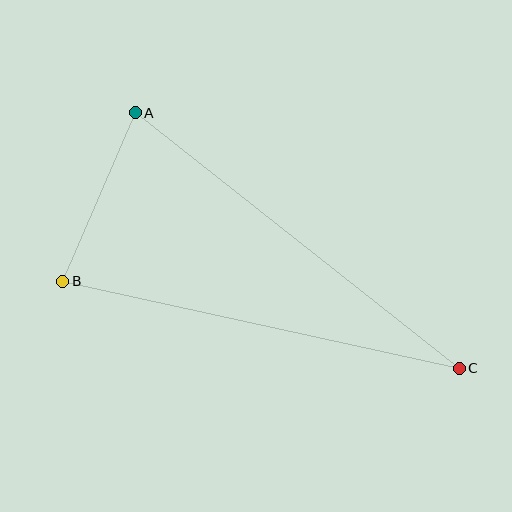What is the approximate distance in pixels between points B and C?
The distance between B and C is approximately 406 pixels.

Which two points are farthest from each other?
Points A and C are farthest from each other.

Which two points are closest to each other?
Points A and B are closest to each other.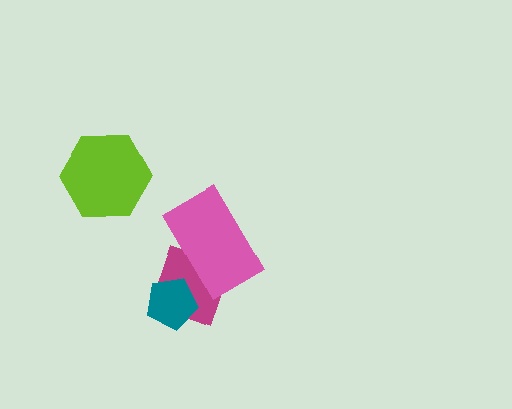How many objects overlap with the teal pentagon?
1 object overlaps with the teal pentagon.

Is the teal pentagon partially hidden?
No, no other shape covers it.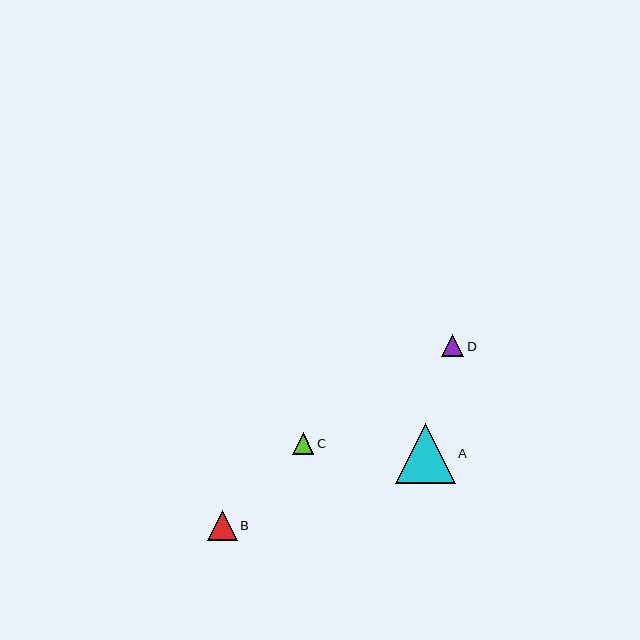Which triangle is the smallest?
Triangle C is the smallest with a size of approximately 22 pixels.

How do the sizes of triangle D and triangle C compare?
Triangle D and triangle C are approximately the same size.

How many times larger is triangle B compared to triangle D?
Triangle B is approximately 1.4 times the size of triangle D.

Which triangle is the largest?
Triangle A is the largest with a size of approximately 60 pixels.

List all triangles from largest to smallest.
From largest to smallest: A, B, D, C.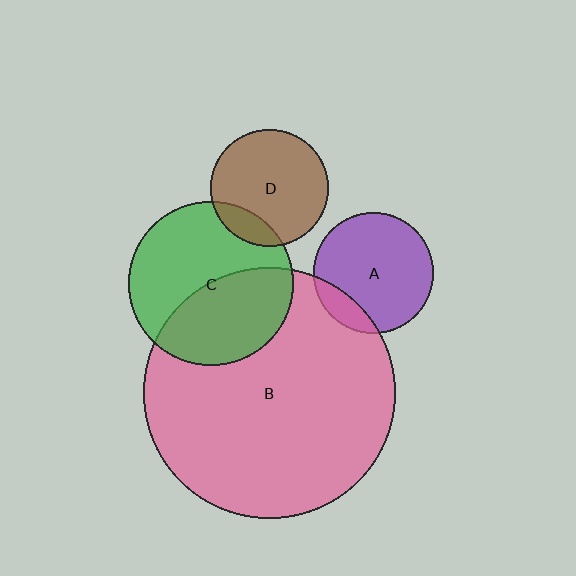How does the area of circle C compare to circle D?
Approximately 2.0 times.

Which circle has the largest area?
Circle B (pink).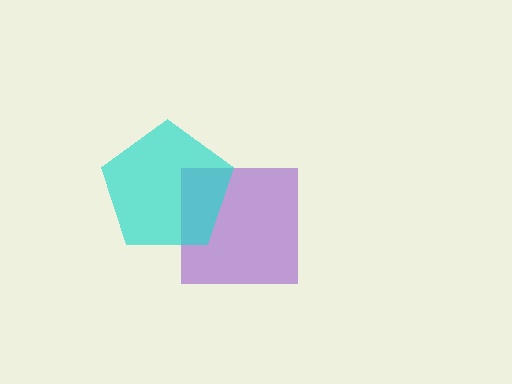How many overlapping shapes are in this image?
There are 2 overlapping shapes in the image.